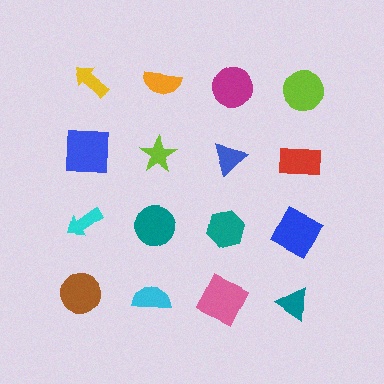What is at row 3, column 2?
A teal circle.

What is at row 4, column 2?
A cyan semicircle.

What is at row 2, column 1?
A blue square.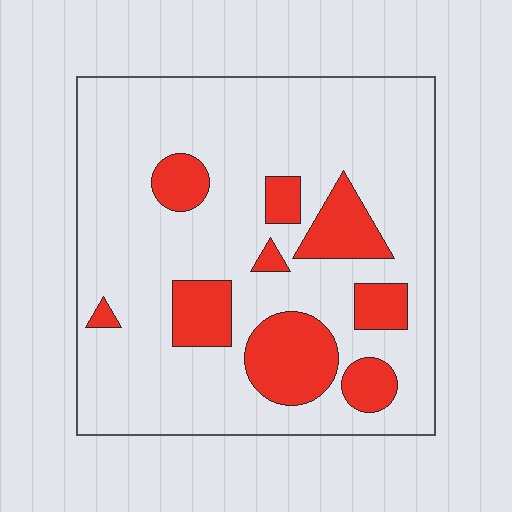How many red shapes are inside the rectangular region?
9.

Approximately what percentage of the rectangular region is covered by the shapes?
Approximately 20%.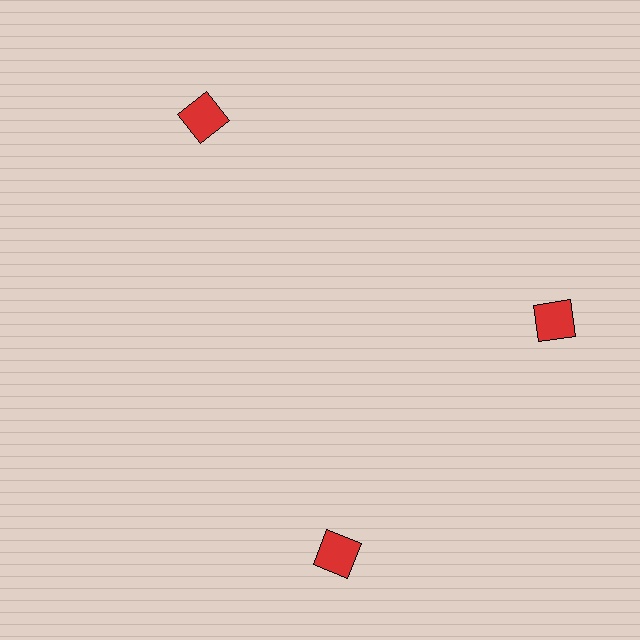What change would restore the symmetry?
The symmetry would be restored by rotating it back into even spacing with its neighbors so that all 3 squares sit at equal angles and equal distance from the center.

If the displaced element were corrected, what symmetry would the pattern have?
It would have 3-fold rotational symmetry — the pattern would map onto itself every 120 degrees.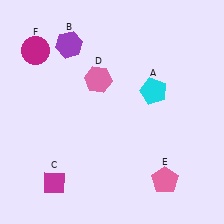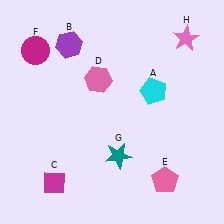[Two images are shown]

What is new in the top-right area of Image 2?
A pink star (H) was added in the top-right area of Image 2.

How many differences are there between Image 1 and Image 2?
There are 2 differences between the two images.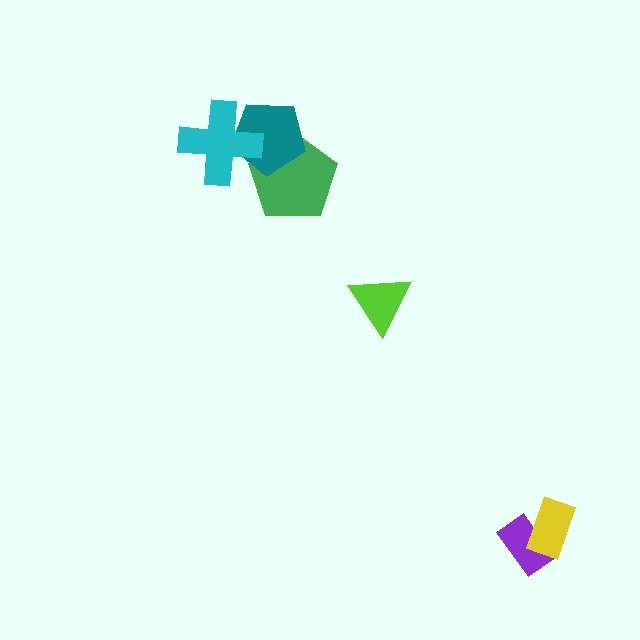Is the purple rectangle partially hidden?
Yes, it is partially covered by another shape.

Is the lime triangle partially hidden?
No, no other shape covers it.